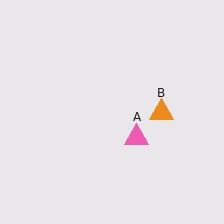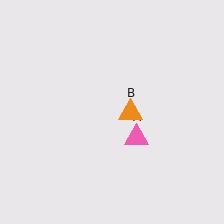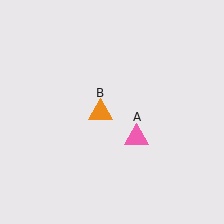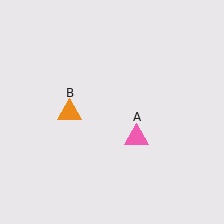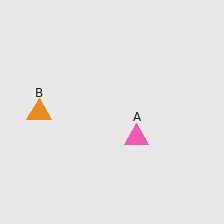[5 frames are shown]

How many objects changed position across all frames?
1 object changed position: orange triangle (object B).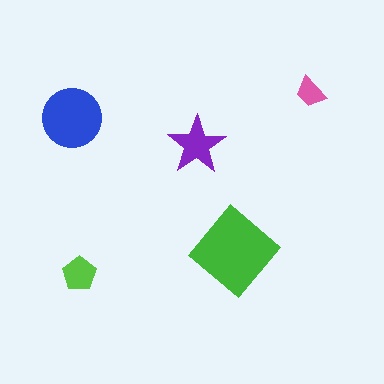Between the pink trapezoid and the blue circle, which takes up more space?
The blue circle.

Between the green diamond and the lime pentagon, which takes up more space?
The green diamond.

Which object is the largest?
The green diamond.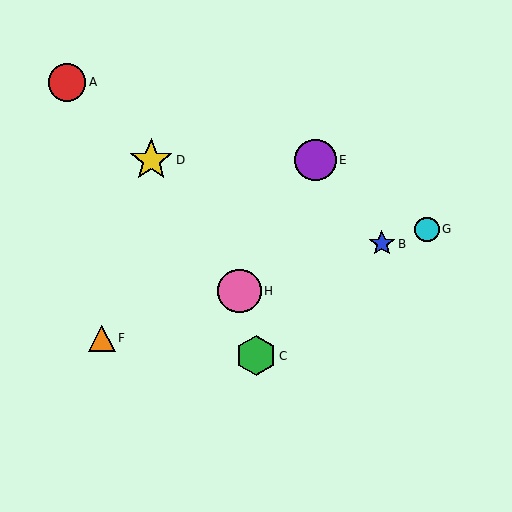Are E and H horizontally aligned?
No, E is at y≈160 and H is at y≈291.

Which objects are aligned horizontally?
Objects D, E are aligned horizontally.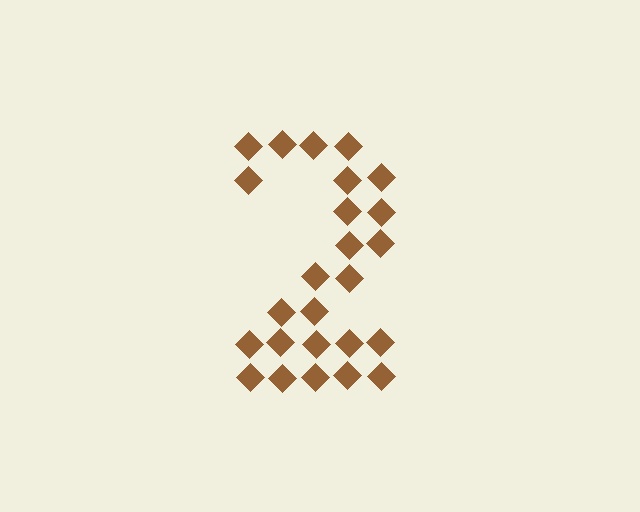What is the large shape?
The large shape is the digit 2.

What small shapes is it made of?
It is made of small diamonds.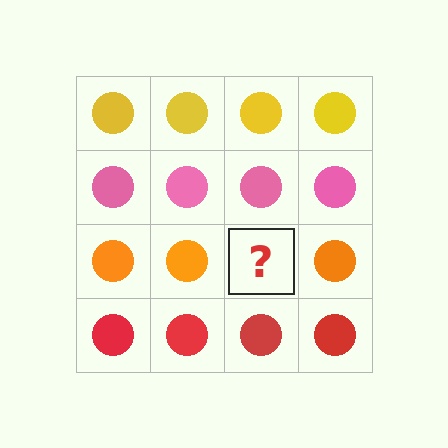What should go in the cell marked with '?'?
The missing cell should contain an orange circle.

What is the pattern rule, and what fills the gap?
The rule is that each row has a consistent color. The gap should be filled with an orange circle.